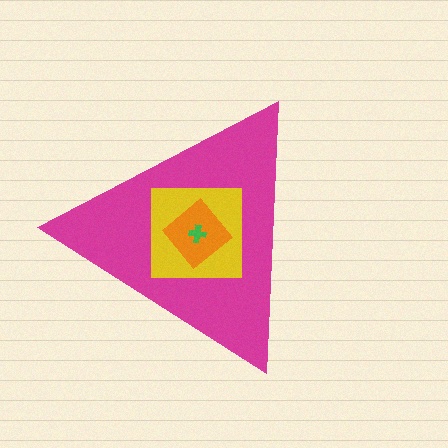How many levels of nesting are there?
4.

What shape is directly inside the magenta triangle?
The yellow square.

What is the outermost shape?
The magenta triangle.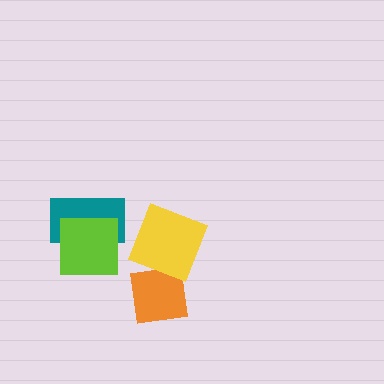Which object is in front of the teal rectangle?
The lime square is in front of the teal rectangle.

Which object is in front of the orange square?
The yellow diamond is in front of the orange square.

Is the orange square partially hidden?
Yes, it is partially covered by another shape.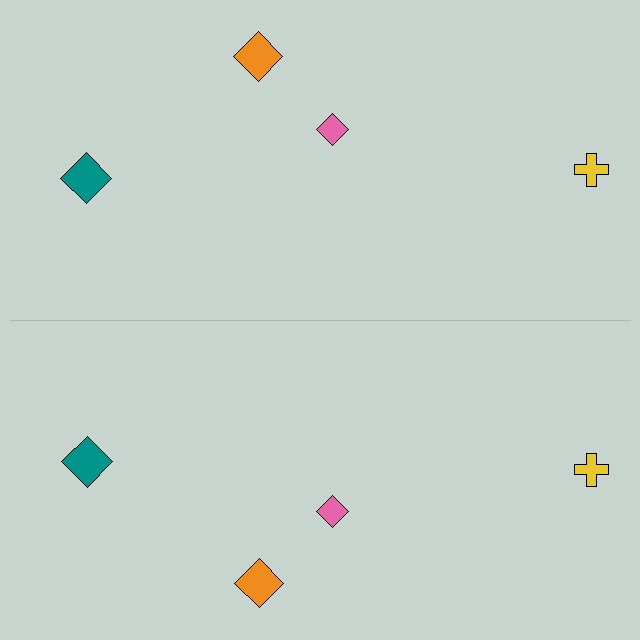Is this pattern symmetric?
Yes, this pattern has bilateral (reflection) symmetry.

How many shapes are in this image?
There are 8 shapes in this image.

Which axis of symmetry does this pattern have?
The pattern has a horizontal axis of symmetry running through the center of the image.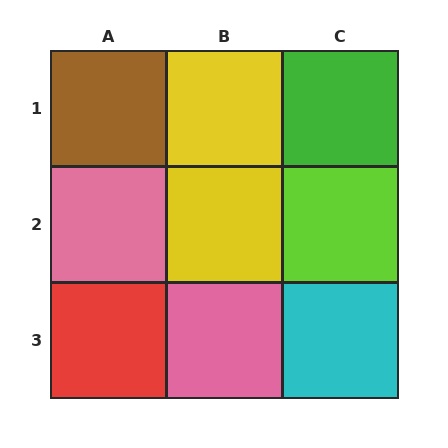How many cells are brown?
1 cell is brown.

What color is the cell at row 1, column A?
Brown.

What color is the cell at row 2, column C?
Lime.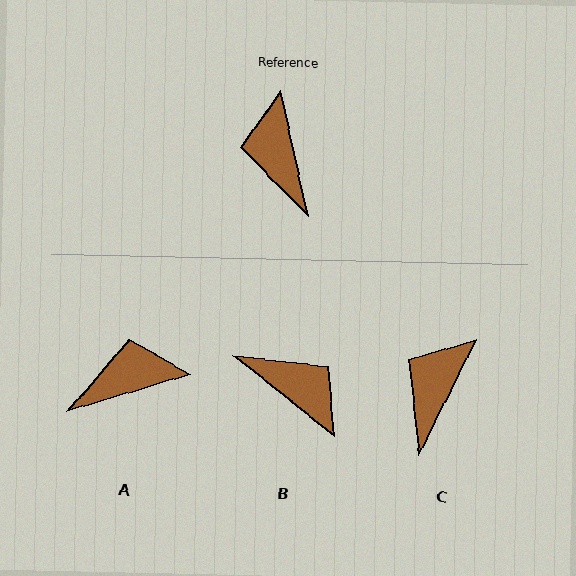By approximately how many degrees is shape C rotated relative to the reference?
Approximately 38 degrees clockwise.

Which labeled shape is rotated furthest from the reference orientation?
B, about 141 degrees away.